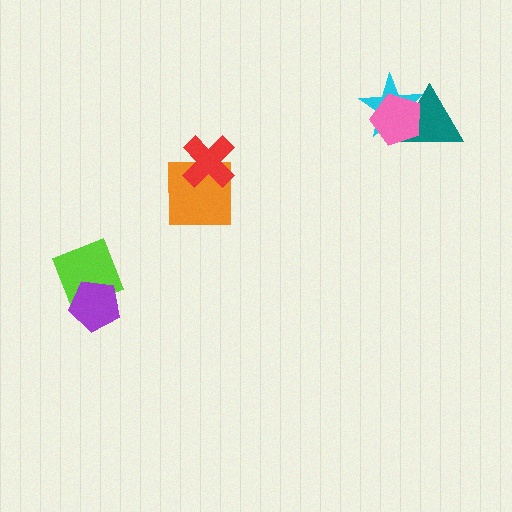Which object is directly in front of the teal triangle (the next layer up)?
The cyan star is directly in front of the teal triangle.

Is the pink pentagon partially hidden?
No, no other shape covers it.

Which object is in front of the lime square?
The purple pentagon is in front of the lime square.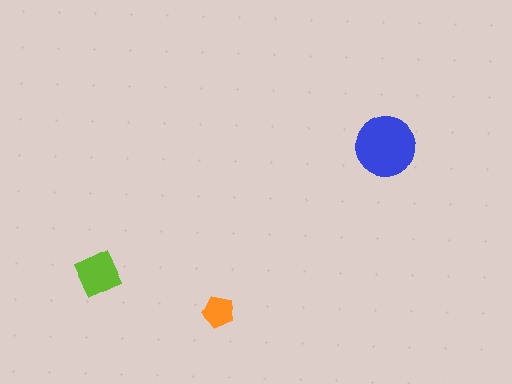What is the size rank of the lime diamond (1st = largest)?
2nd.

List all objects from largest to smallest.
The blue circle, the lime diamond, the orange pentagon.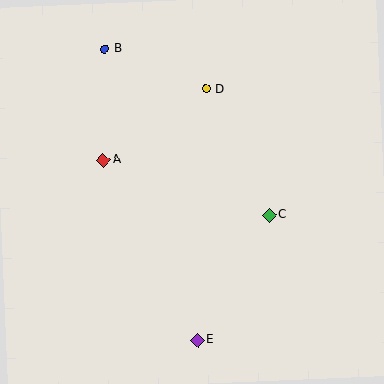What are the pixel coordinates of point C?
Point C is at (269, 215).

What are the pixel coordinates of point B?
Point B is at (105, 49).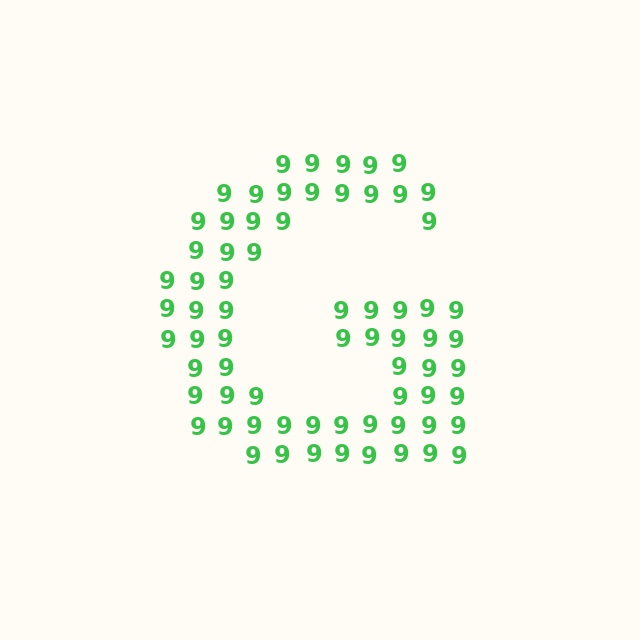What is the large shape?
The large shape is the letter G.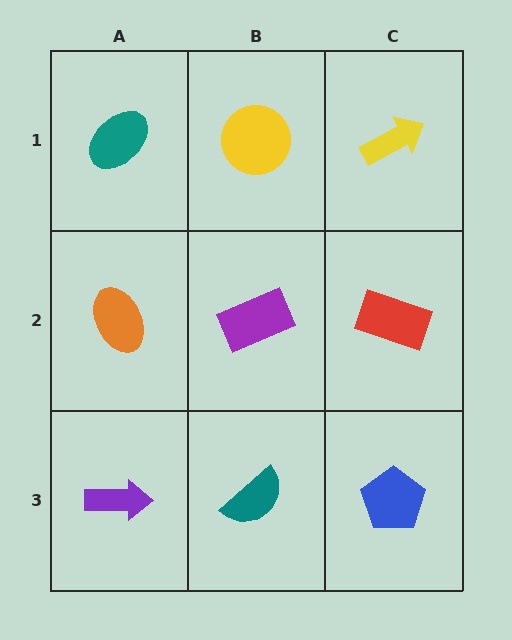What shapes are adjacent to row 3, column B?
A purple rectangle (row 2, column B), a purple arrow (row 3, column A), a blue pentagon (row 3, column C).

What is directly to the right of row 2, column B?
A red rectangle.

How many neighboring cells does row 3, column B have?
3.